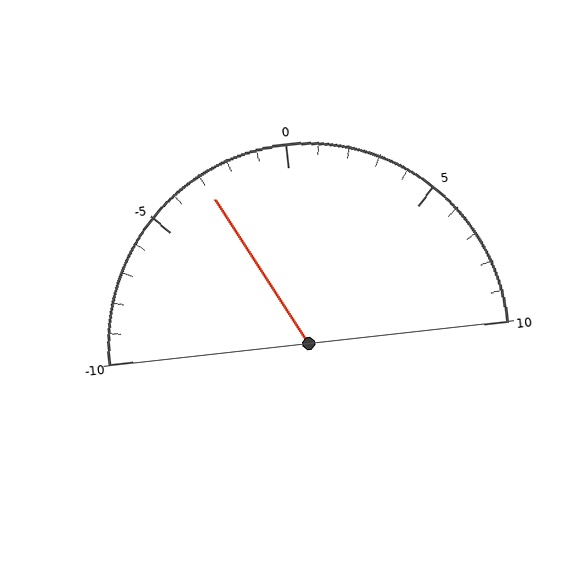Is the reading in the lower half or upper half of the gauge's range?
The reading is in the lower half of the range (-10 to 10).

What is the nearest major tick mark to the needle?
The nearest major tick mark is -5.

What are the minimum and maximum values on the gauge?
The gauge ranges from -10 to 10.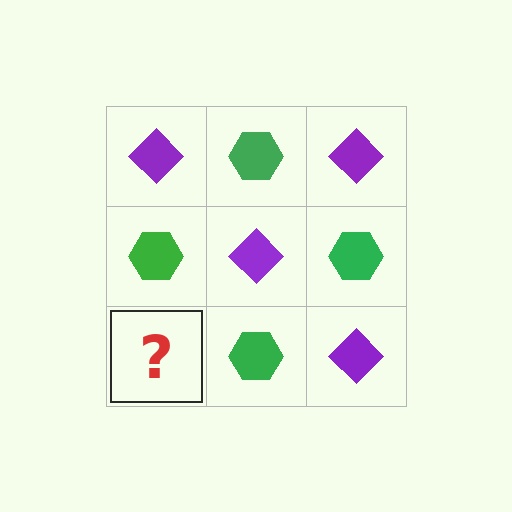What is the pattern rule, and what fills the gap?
The rule is that it alternates purple diamond and green hexagon in a checkerboard pattern. The gap should be filled with a purple diamond.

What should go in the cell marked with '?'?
The missing cell should contain a purple diamond.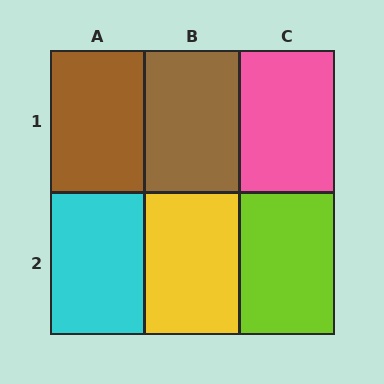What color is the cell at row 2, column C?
Lime.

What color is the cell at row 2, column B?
Yellow.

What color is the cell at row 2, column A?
Cyan.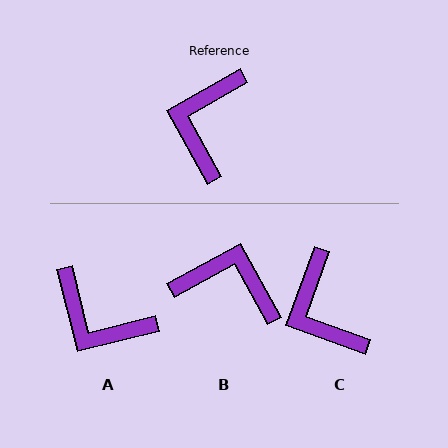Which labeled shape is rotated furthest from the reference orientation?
B, about 91 degrees away.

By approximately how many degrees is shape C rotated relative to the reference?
Approximately 41 degrees counter-clockwise.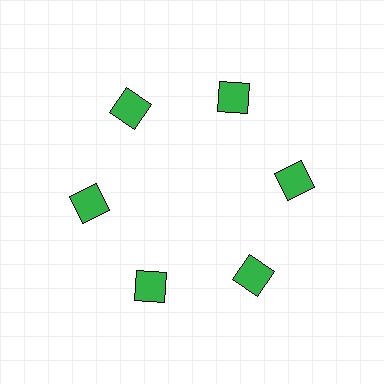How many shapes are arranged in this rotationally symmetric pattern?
There are 6 shapes, arranged in 6 groups of 1.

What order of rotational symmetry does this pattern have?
This pattern has 6-fold rotational symmetry.